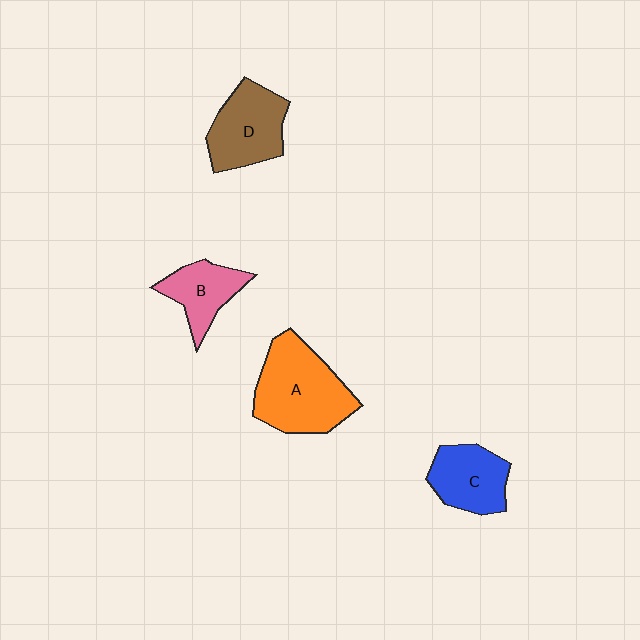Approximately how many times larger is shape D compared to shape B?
Approximately 1.4 times.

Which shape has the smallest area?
Shape B (pink).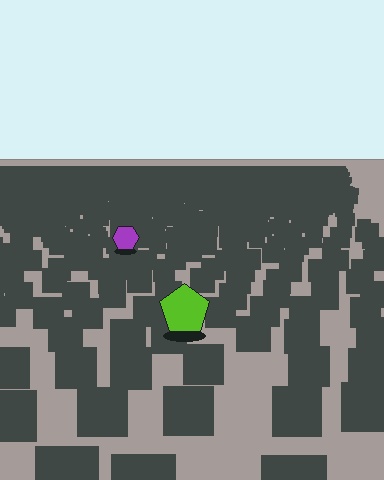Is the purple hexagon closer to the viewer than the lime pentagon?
No. The lime pentagon is closer — you can tell from the texture gradient: the ground texture is coarser near it.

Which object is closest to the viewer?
The lime pentagon is closest. The texture marks near it are larger and more spread out.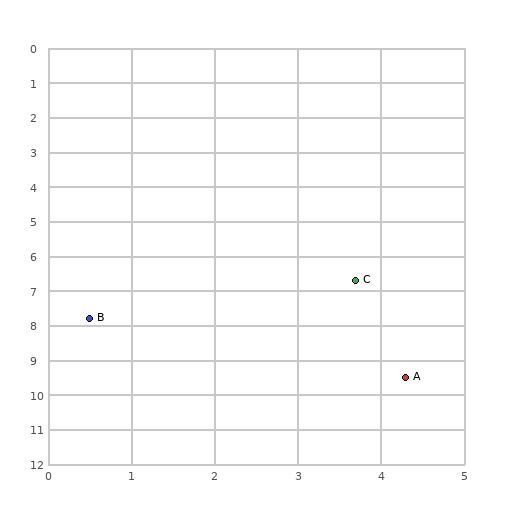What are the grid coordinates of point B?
Point B is at approximately (0.5, 7.8).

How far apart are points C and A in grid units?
Points C and A are about 2.9 grid units apart.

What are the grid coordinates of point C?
Point C is at approximately (3.7, 6.7).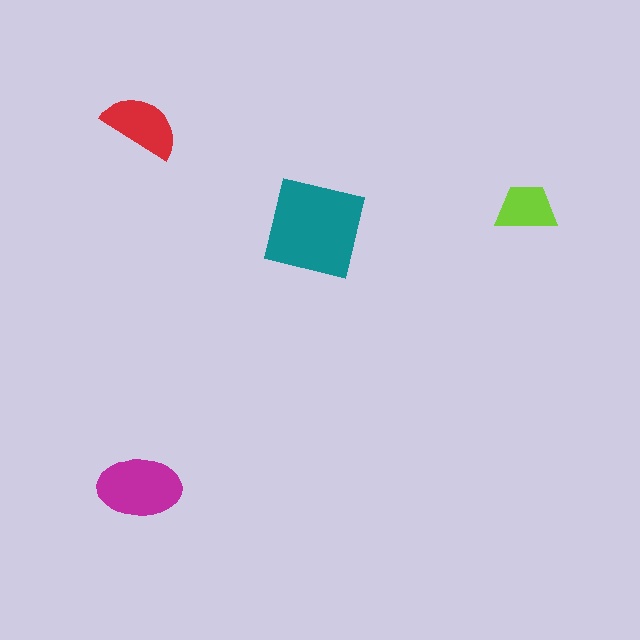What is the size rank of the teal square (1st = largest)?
1st.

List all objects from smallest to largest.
The lime trapezoid, the red semicircle, the magenta ellipse, the teal square.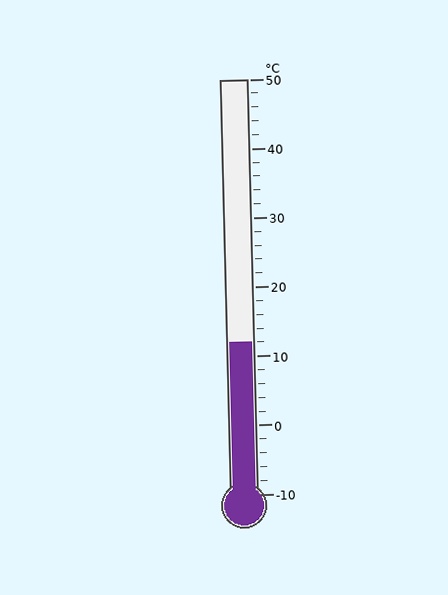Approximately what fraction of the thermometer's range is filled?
The thermometer is filled to approximately 35% of its range.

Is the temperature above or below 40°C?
The temperature is below 40°C.